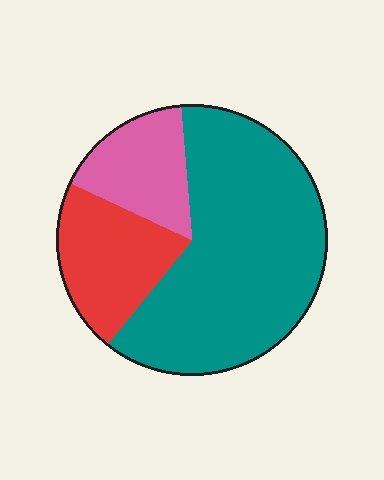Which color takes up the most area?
Teal, at roughly 60%.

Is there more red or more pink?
Red.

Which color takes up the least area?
Pink, at roughly 15%.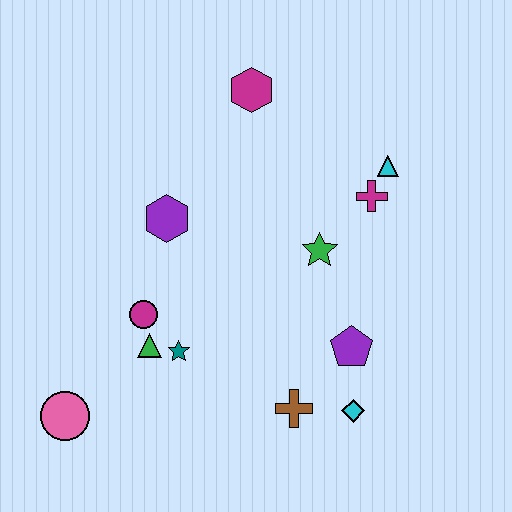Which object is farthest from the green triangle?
The cyan triangle is farthest from the green triangle.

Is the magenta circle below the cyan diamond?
No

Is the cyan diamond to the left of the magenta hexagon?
No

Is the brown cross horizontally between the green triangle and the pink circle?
No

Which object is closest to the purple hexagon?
The magenta circle is closest to the purple hexagon.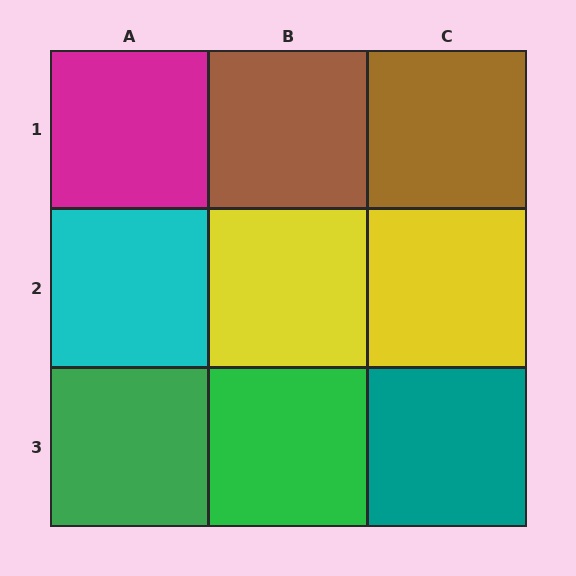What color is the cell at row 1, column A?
Magenta.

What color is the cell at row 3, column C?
Teal.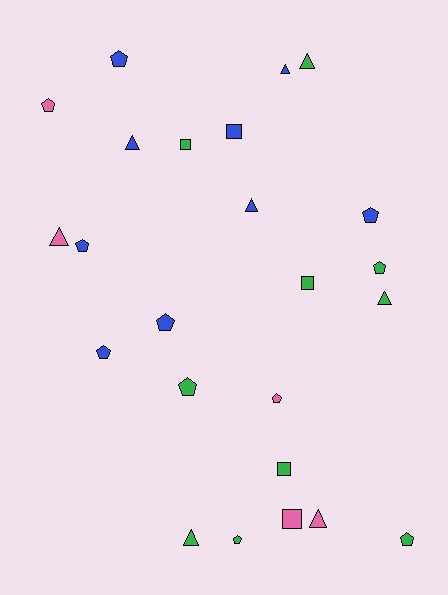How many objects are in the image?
There are 24 objects.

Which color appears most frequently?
Green, with 10 objects.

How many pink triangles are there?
There are 2 pink triangles.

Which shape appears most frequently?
Pentagon, with 11 objects.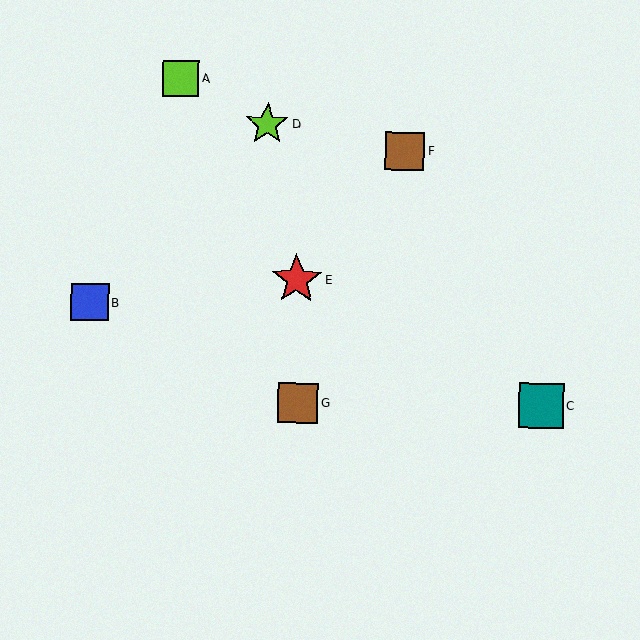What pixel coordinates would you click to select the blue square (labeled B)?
Click at (90, 302) to select the blue square B.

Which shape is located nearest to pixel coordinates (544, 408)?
The teal square (labeled C) at (541, 406) is nearest to that location.